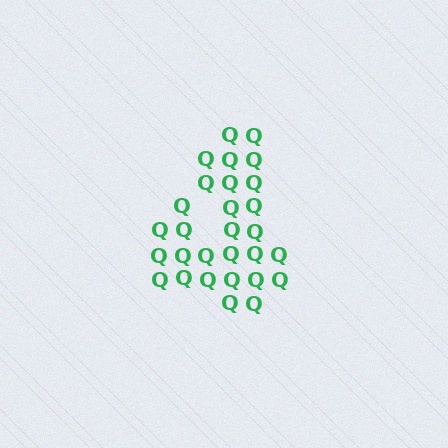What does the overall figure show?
The overall figure shows the digit 4.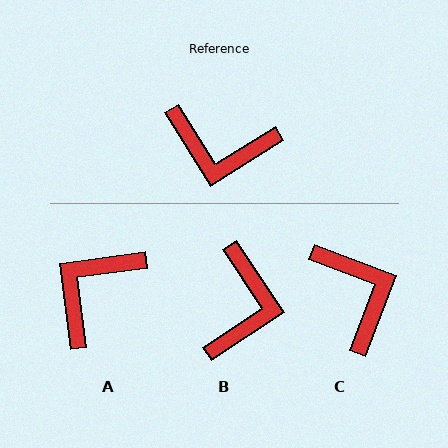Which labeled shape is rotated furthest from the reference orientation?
C, about 127 degrees away.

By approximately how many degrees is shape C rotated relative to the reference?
Approximately 127 degrees counter-clockwise.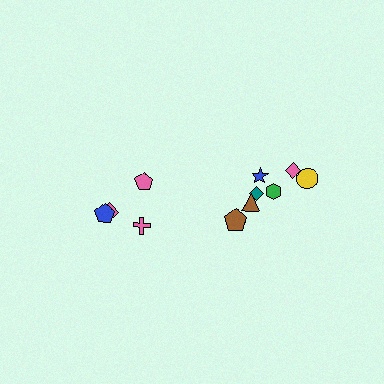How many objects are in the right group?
There are 7 objects.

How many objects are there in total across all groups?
There are 11 objects.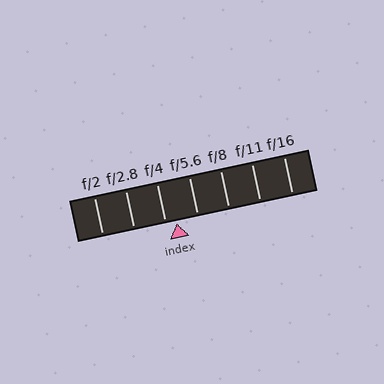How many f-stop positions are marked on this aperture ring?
There are 7 f-stop positions marked.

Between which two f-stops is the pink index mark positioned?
The index mark is between f/4 and f/5.6.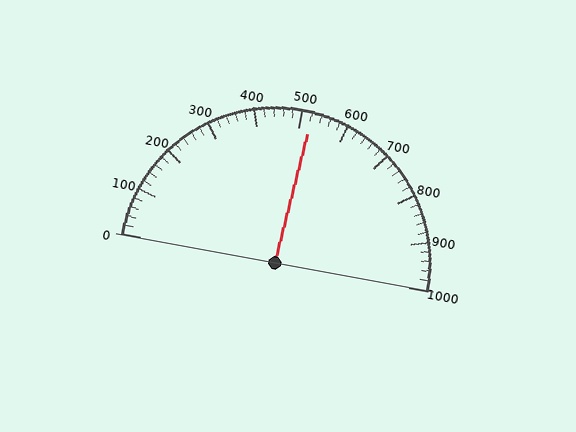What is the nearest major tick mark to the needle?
The nearest major tick mark is 500.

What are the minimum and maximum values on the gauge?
The gauge ranges from 0 to 1000.